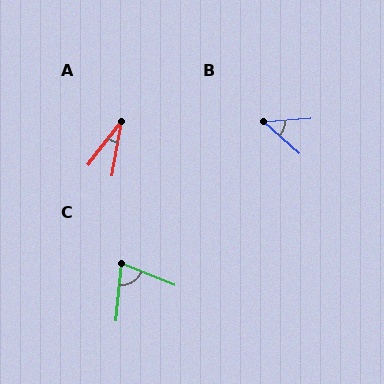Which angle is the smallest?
A, at approximately 27 degrees.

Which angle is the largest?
C, at approximately 73 degrees.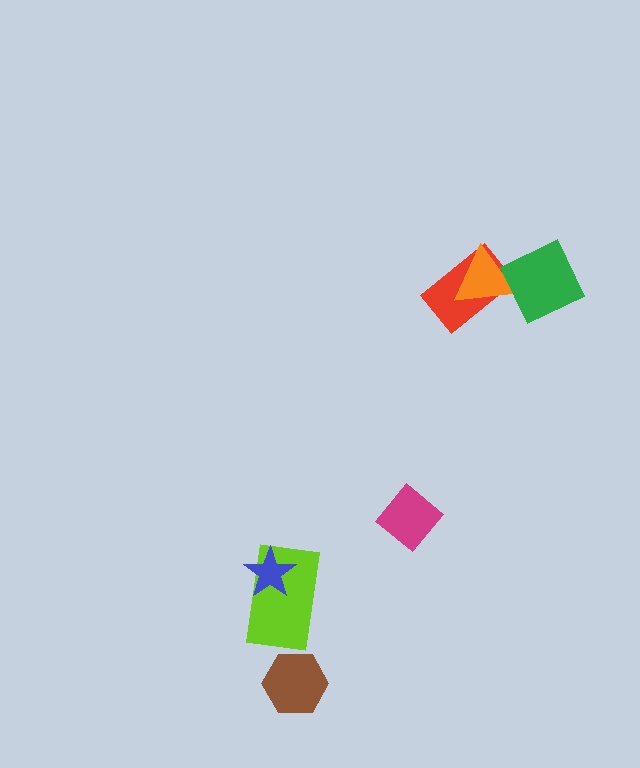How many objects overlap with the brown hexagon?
0 objects overlap with the brown hexagon.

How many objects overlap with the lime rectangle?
1 object overlaps with the lime rectangle.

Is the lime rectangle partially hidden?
Yes, it is partially covered by another shape.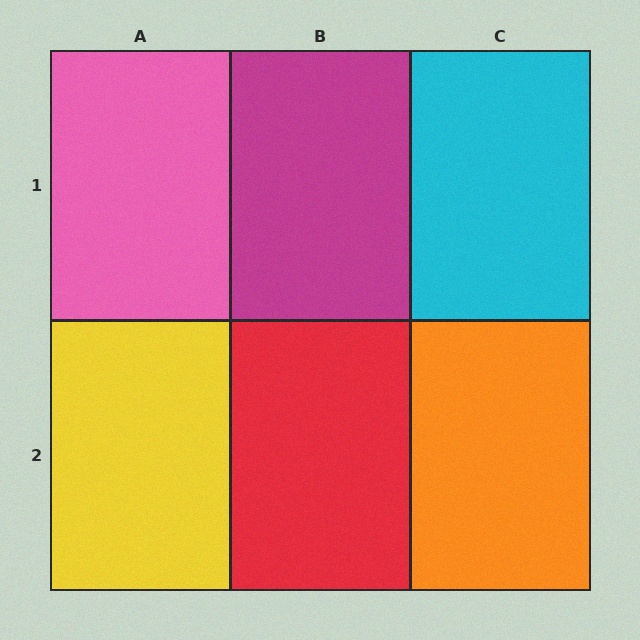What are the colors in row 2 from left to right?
Yellow, red, orange.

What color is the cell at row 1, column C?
Cyan.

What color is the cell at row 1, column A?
Pink.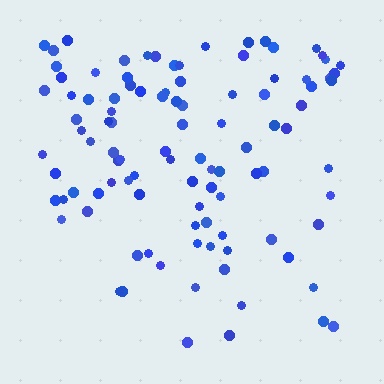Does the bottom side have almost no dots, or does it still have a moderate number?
Still a moderate number, just noticeably fewer than the top.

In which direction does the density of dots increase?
From bottom to top, with the top side densest.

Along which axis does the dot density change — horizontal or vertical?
Vertical.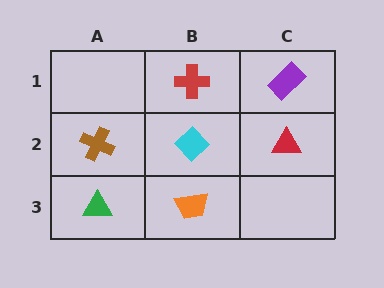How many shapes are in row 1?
2 shapes.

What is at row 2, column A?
A brown cross.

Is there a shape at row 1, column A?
No, that cell is empty.